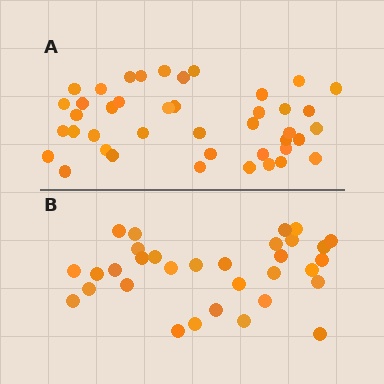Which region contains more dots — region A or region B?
Region A (the top region) has more dots.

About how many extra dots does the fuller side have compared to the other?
Region A has roughly 10 or so more dots than region B.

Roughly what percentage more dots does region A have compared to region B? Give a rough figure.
About 30% more.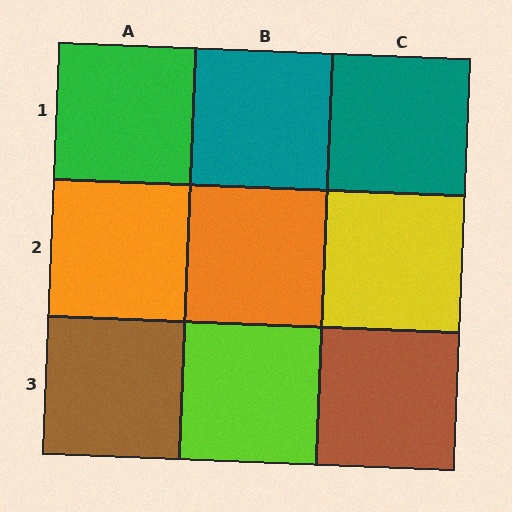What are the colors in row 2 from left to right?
Orange, orange, yellow.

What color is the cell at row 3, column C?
Brown.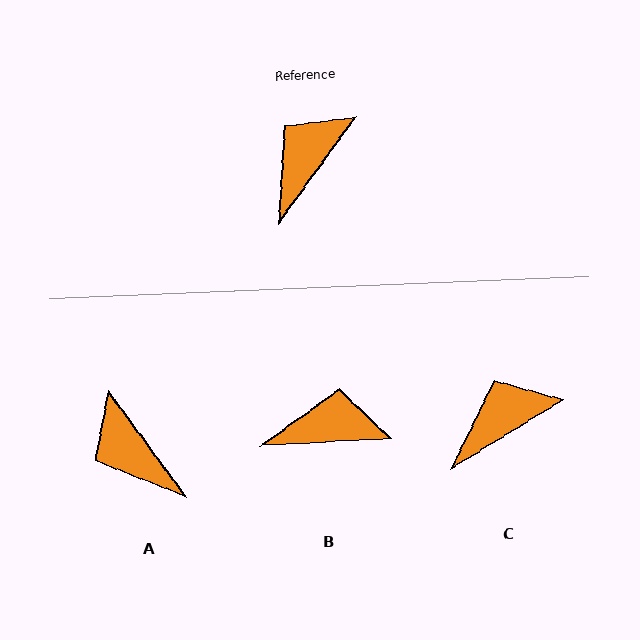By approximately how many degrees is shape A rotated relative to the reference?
Approximately 72 degrees counter-clockwise.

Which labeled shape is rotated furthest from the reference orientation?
A, about 72 degrees away.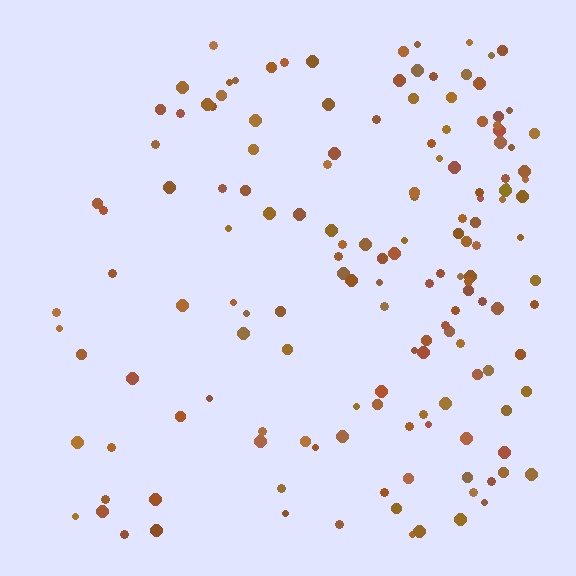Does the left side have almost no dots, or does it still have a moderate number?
Still a moderate number, just noticeably fewer than the right.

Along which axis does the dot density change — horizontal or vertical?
Horizontal.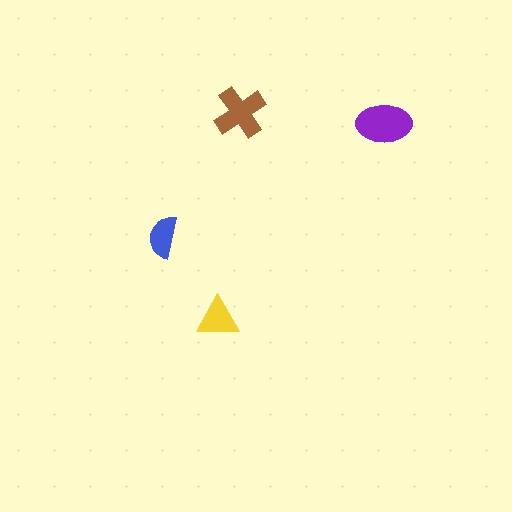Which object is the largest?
The purple ellipse.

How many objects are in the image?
There are 4 objects in the image.